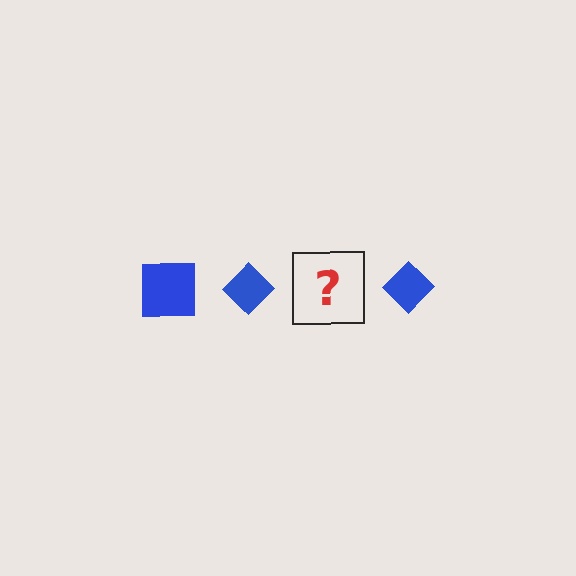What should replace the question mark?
The question mark should be replaced with a blue square.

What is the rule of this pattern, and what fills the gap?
The rule is that the pattern cycles through square, diamond shapes in blue. The gap should be filled with a blue square.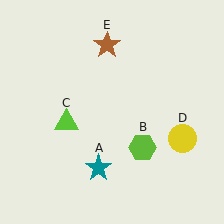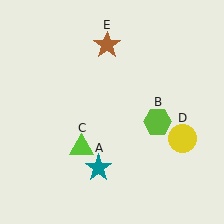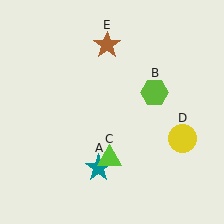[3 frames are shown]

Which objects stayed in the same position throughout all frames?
Teal star (object A) and yellow circle (object D) and brown star (object E) remained stationary.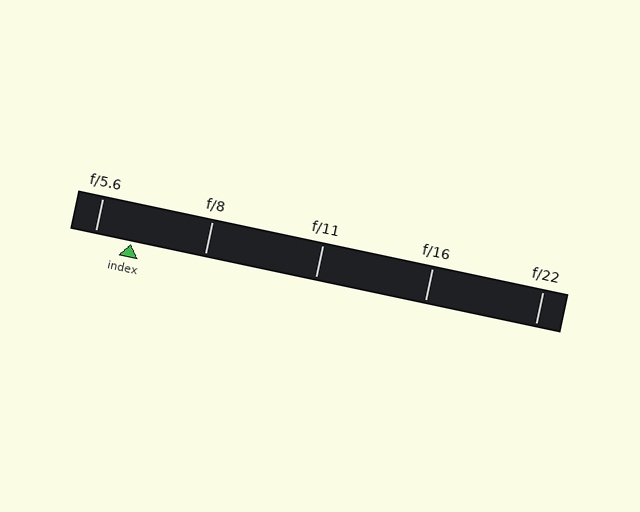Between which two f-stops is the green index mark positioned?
The index mark is between f/5.6 and f/8.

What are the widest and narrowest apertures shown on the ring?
The widest aperture shown is f/5.6 and the narrowest is f/22.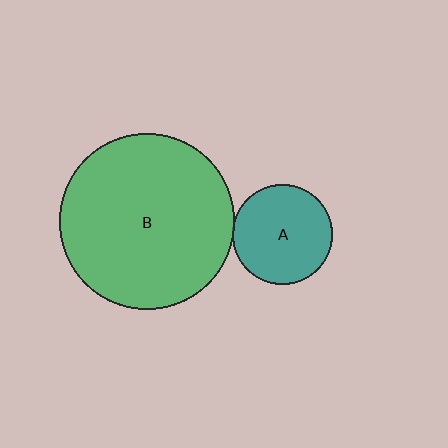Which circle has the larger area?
Circle B (green).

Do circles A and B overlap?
Yes.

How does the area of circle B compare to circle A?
Approximately 3.1 times.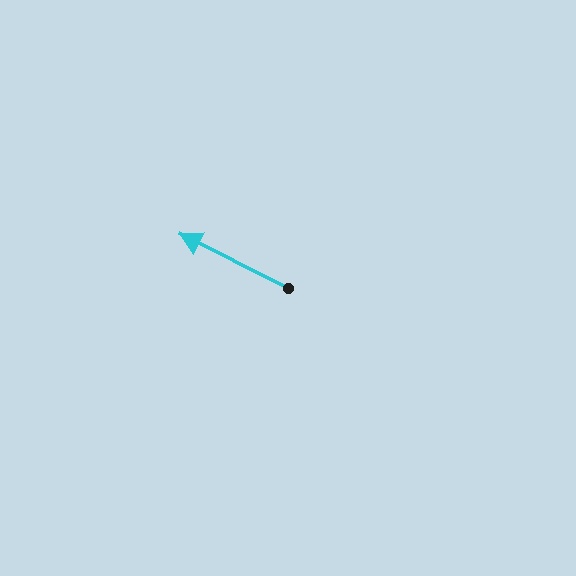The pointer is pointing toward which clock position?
Roughly 10 o'clock.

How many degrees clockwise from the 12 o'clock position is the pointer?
Approximately 296 degrees.